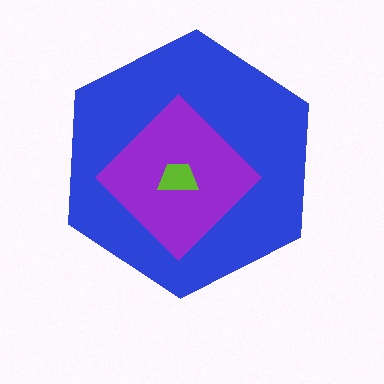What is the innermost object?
The lime trapezoid.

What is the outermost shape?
The blue hexagon.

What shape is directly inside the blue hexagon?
The purple diamond.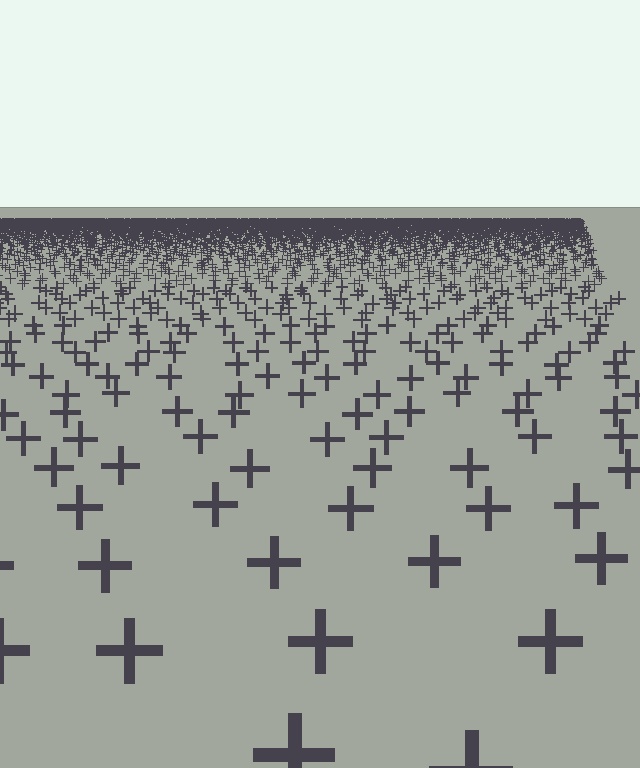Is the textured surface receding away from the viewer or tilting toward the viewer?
The surface is receding away from the viewer. Texture elements get smaller and denser toward the top.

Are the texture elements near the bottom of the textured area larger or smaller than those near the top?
Larger. Near the bottom, elements are closer to the viewer and appear at a bigger on-screen size.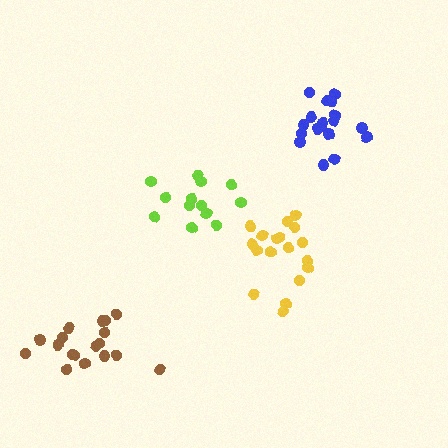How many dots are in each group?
Group 1: 18 dots, Group 2: 18 dots, Group 3: 18 dots, Group 4: 13 dots (67 total).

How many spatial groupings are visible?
There are 4 spatial groupings.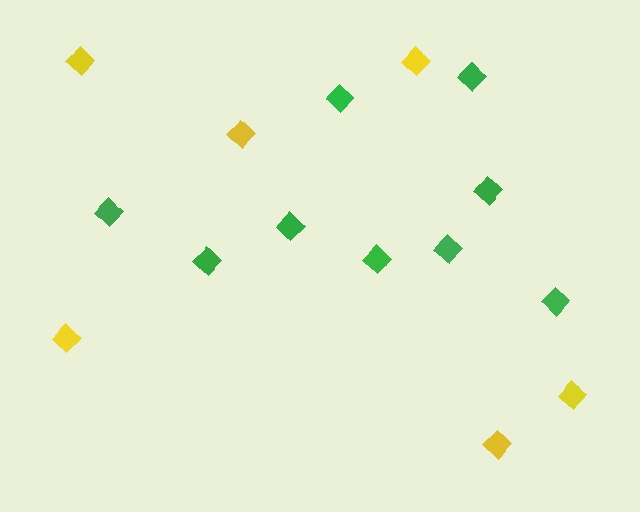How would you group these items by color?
There are 2 groups: one group of green diamonds (9) and one group of yellow diamonds (6).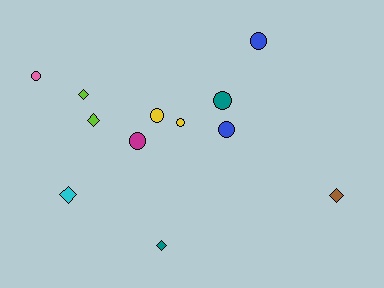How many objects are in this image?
There are 12 objects.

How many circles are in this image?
There are 7 circles.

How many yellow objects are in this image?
There are 2 yellow objects.